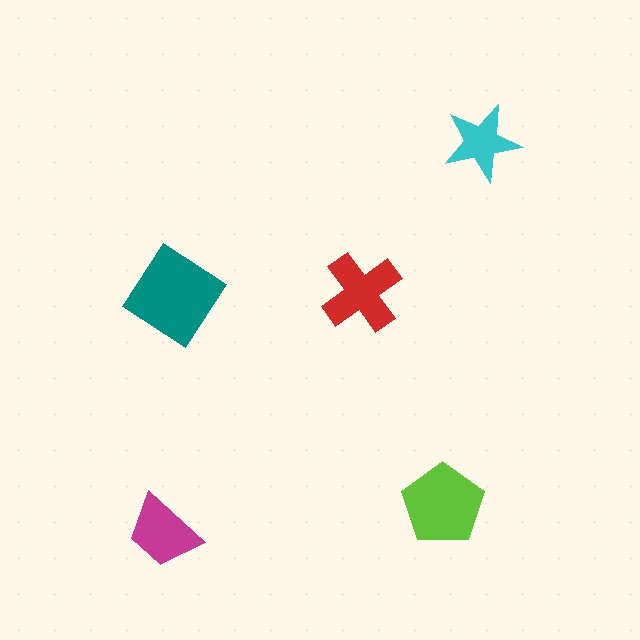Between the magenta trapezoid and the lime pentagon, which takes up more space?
The lime pentagon.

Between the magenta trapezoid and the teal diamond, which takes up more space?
The teal diamond.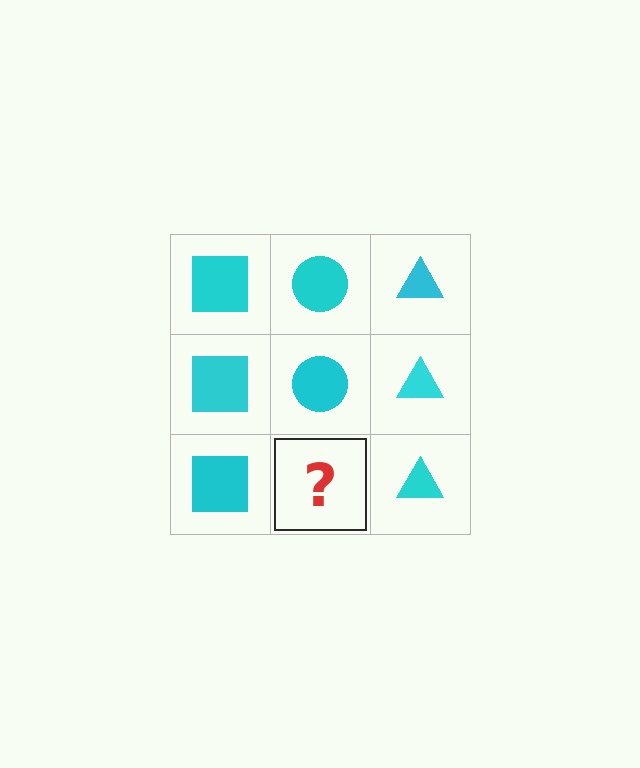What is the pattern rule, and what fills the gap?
The rule is that each column has a consistent shape. The gap should be filled with a cyan circle.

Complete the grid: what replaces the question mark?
The question mark should be replaced with a cyan circle.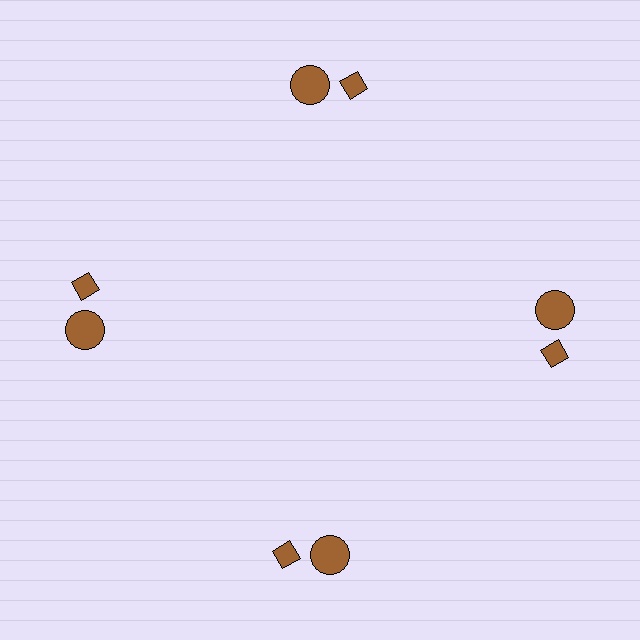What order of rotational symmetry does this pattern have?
This pattern has 4-fold rotational symmetry.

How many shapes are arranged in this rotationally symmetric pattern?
There are 8 shapes, arranged in 4 groups of 2.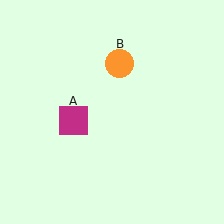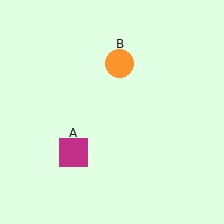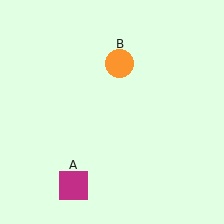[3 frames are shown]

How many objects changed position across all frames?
1 object changed position: magenta square (object A).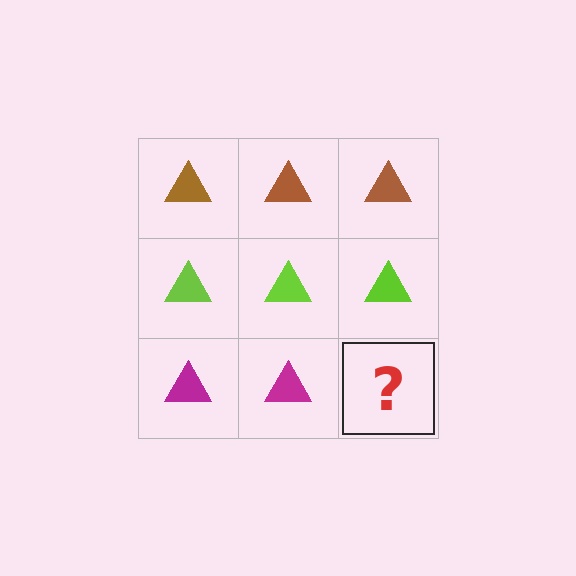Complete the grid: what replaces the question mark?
The question mark should be replaced with a magenta triangle.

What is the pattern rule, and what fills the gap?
The rule is that each row has a consistent color. The gap should be filled with a magenta triangle.